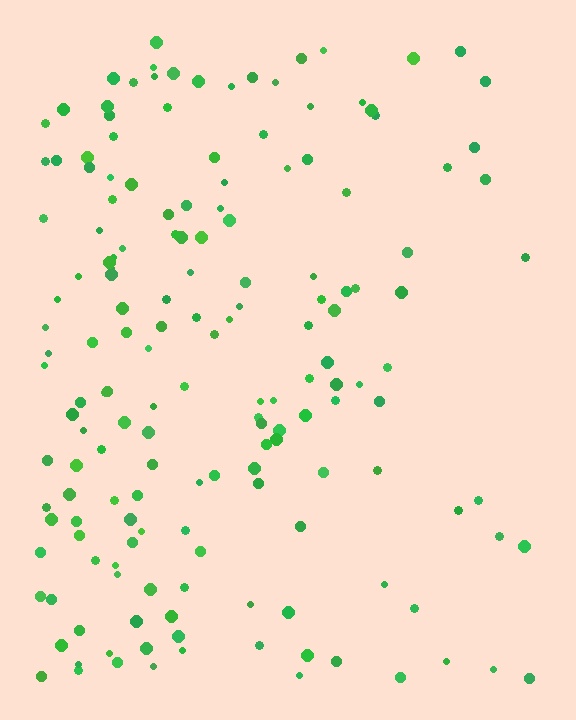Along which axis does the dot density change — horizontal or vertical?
Horizontal.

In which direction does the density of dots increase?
From right to left, with the left side densest.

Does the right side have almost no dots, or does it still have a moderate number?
Still a moderate number, just noticeably fewer than the left.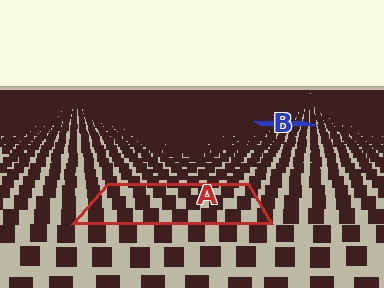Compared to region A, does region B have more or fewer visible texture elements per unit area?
Region B has more texture elements per unit area — they are packed more densely because it is farther away.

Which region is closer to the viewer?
Region A is closer. The texture elements there are larger and more spread out.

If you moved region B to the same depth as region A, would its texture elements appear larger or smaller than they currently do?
They would appear larger. At a closer depth, the same texture elements are projected at a bigger on-screen size.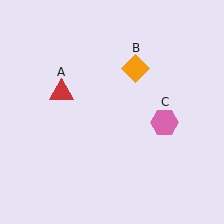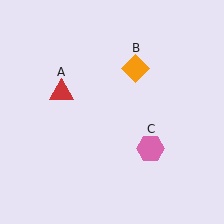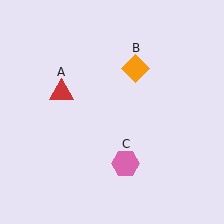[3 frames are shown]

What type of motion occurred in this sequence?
The pink hexagon (object C) rotated clockwise around the center of the scene.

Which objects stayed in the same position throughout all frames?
Red triangle (object A) and orange diamond (object B) remained stationary.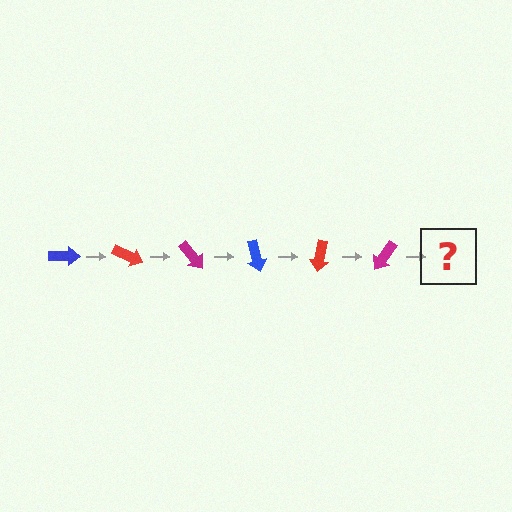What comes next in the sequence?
The next element should be a blue arrow, rotated 150 degrees from the start.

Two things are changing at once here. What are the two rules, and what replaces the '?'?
The two rules are that it rotates 25 degrees each step and the color cycles through blue, red, and magenta. The '?' should be a blue arrow, rotated 150 degrees from the start.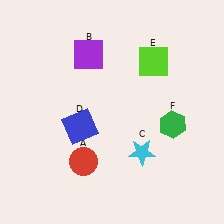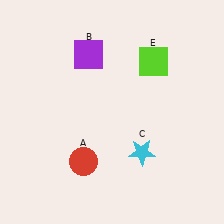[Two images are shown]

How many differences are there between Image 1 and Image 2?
There are 2 differences between the two images.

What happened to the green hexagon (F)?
The green hexagon (F) was removed in Image 2. It was in the bottom-right area of Image 1.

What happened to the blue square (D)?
The blue square (D) was removed in Image 2. It was in the bottom-left area of Image 1.